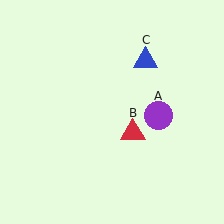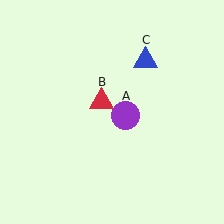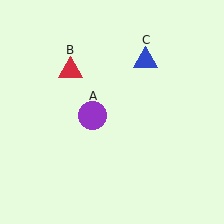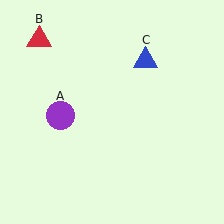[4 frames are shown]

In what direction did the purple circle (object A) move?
The purple circle (object A) moved left.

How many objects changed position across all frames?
2 objects changed position: purple circle (object A), red triangle (object B).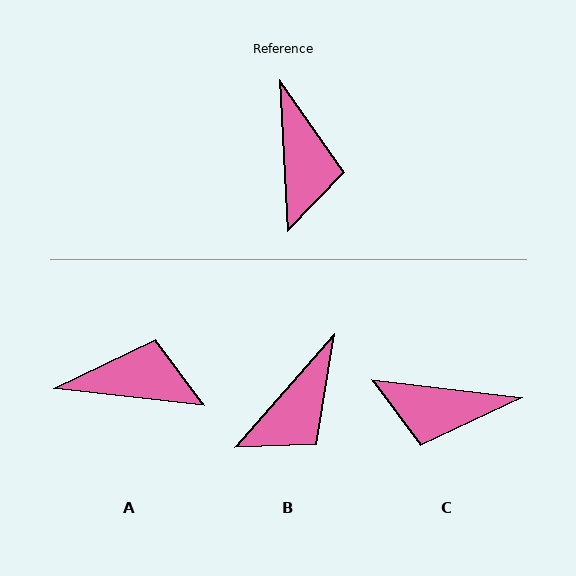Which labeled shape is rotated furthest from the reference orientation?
C, about 100 degrees away.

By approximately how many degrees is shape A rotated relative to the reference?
Approximately 81 degrees counter-clockwise.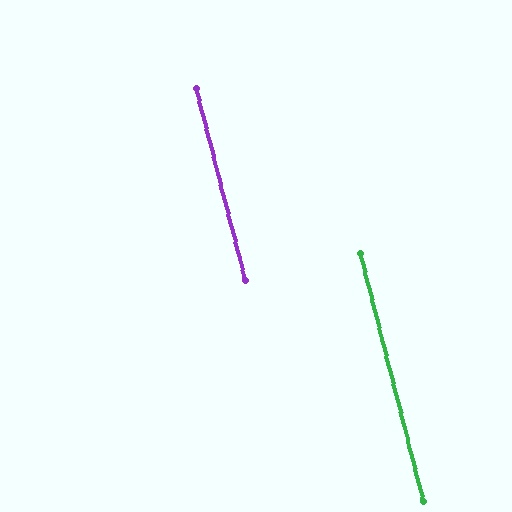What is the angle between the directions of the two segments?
Approximately 0 degrees.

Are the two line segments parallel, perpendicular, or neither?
Parallel — their directions differ by only 0.1°.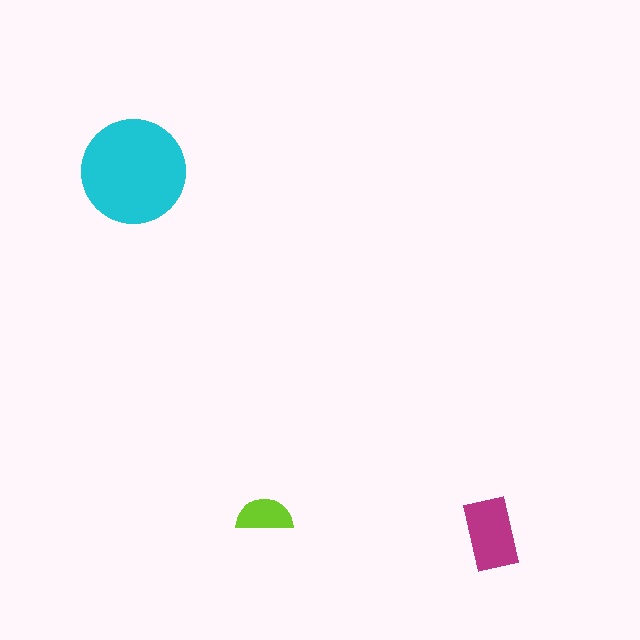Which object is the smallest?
The lime semicircle.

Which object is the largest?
The cyan circle.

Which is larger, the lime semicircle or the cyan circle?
The cyan circle.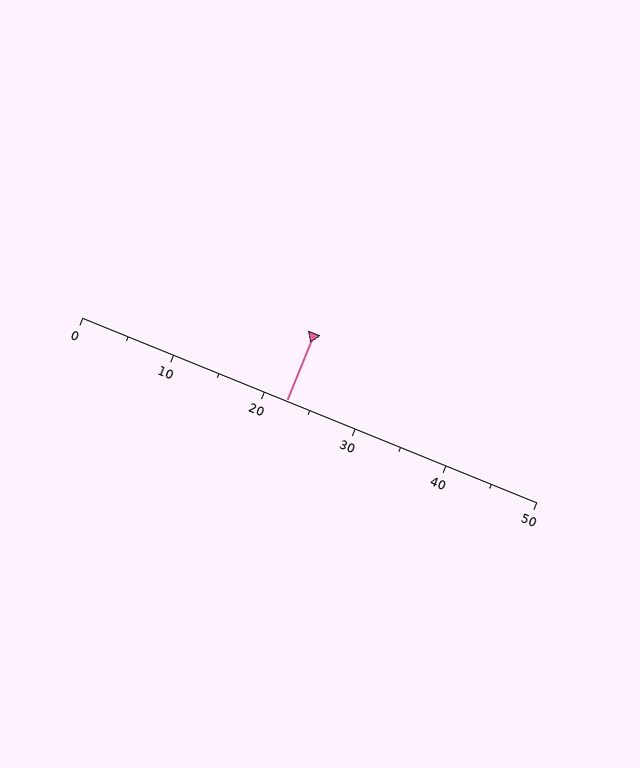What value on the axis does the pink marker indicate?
The marker indicates approximately 22.5.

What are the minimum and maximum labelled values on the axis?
The axis runs from 0 to 50.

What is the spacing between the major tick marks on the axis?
The major ticks are spaced 10 apart.